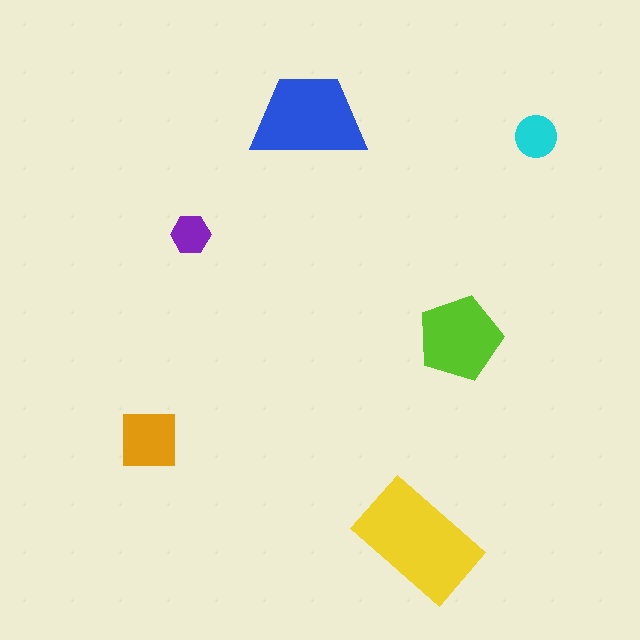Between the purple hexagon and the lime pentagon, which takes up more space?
The lime pentagon.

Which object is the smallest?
The purple hexagon.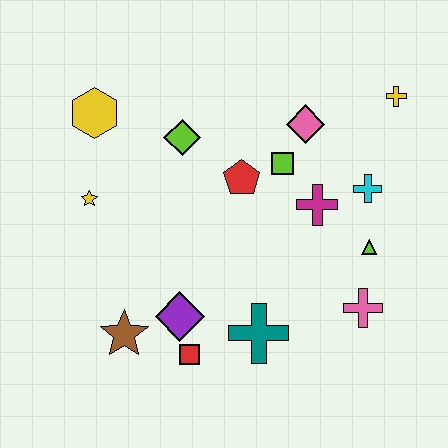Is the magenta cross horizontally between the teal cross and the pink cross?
Yes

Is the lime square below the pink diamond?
Yes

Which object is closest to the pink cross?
The lime triangle is closest to the pink cross.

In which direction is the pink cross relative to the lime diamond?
The pink cross is to the right of the lime diamond.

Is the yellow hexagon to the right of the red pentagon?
No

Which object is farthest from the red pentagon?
The brown star is farthest from the red pentagon.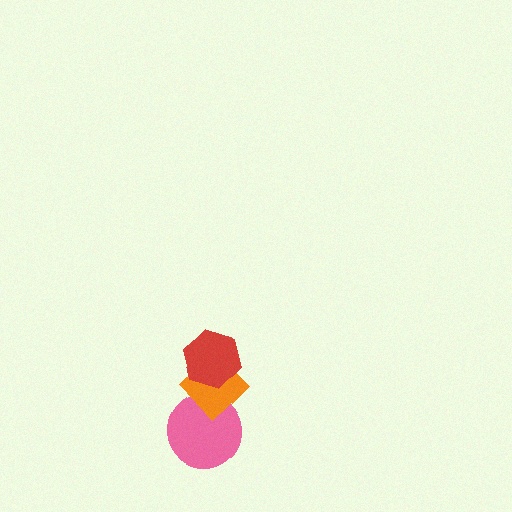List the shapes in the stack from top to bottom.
From top to bottom: the red hexagon, the orange diamond, the pink circle.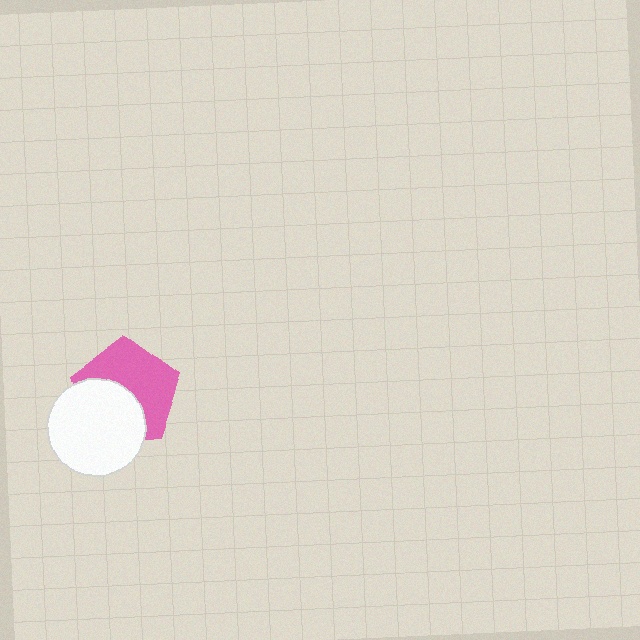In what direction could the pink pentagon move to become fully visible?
The pink pentagon could move toward the upper-right. That would shift it out from behind the white circle entirely.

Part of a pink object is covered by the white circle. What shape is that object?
It is a pentagon.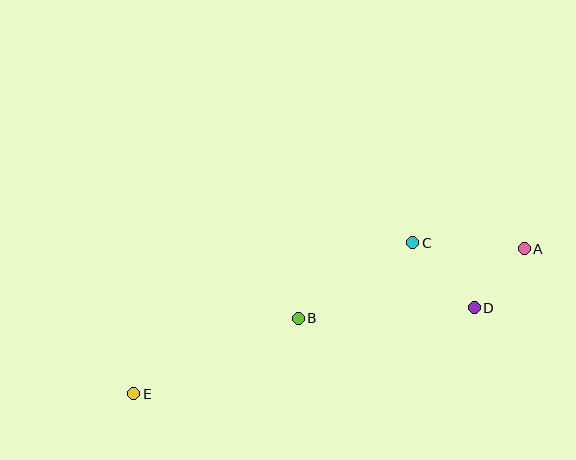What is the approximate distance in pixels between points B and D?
The distance between B and D is approximately 176 pixels.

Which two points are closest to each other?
Points A and D are closest to each other.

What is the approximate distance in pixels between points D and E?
The distance between D and E is approximately 351 pixels.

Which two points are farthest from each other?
Points A and E are farthest from each other.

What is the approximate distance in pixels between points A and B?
The distance between A and B is approximately 237 pixels.